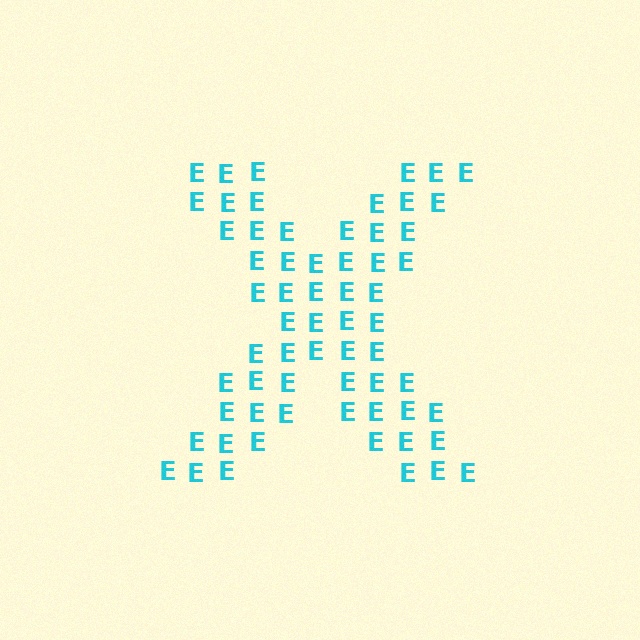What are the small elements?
The small elements are letter E's.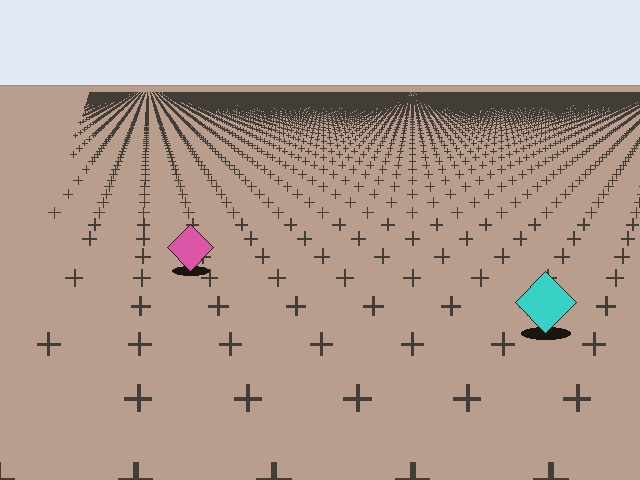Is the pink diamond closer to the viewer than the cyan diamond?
No. The cyan diamond is closer — you can tell from the texture gradient: the ground texture is coarser near it.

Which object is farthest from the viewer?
The pink diamond is farthest from the viewer. It appears smaller and the ground texture around it is denser.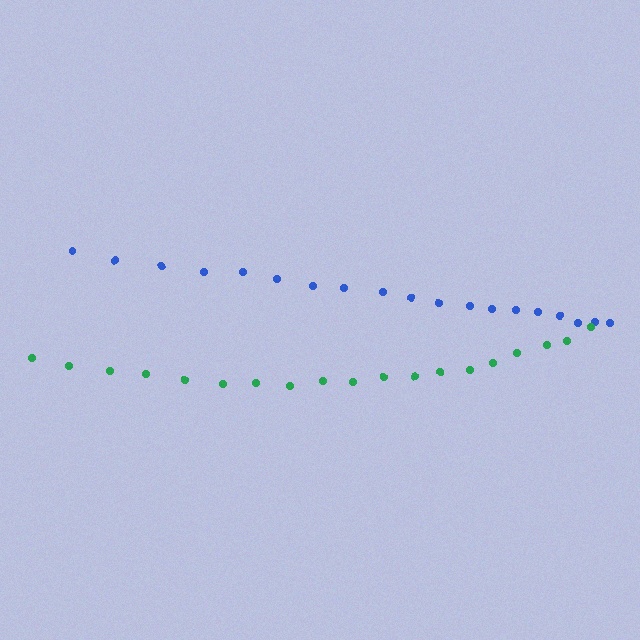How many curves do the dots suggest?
There are 2 distinct paths.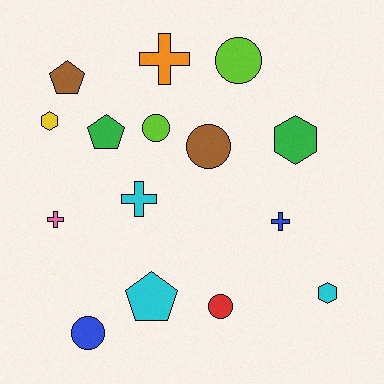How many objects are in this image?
There are 15 objects.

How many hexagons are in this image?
There are 3 hexagons.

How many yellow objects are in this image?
There is 1 yellow object.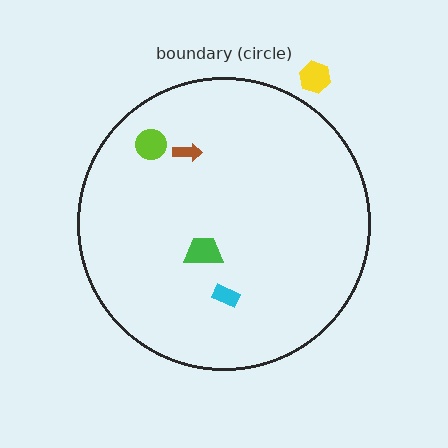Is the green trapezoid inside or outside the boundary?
Inside.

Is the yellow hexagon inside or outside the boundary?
Outside.